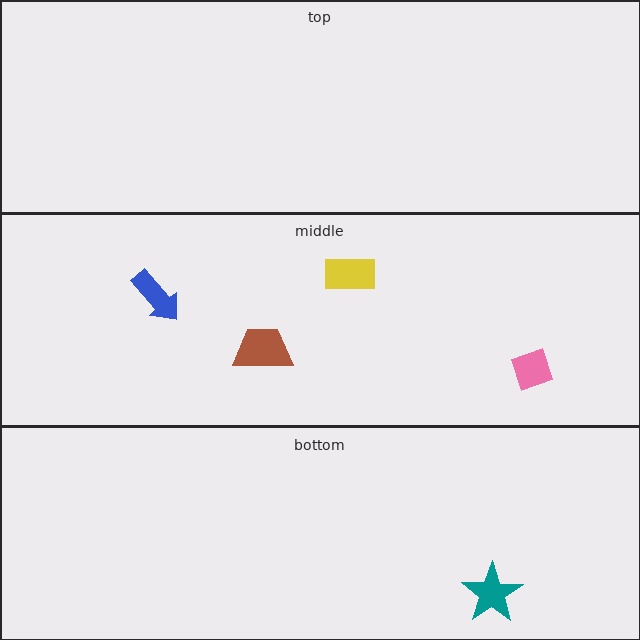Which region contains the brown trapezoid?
The middle region.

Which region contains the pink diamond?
The middle region.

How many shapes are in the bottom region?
1.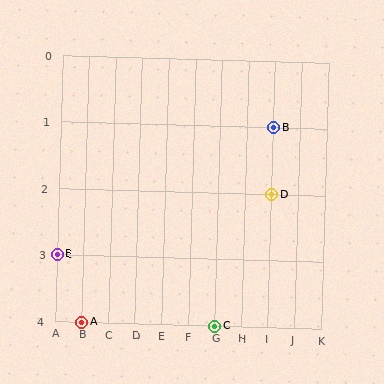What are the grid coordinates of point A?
Point A is at grid coordinates (B, 4).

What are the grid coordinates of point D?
Point D is at grid coordinates (I, 2).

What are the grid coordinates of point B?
Point B is at grid coordinates (I, 1).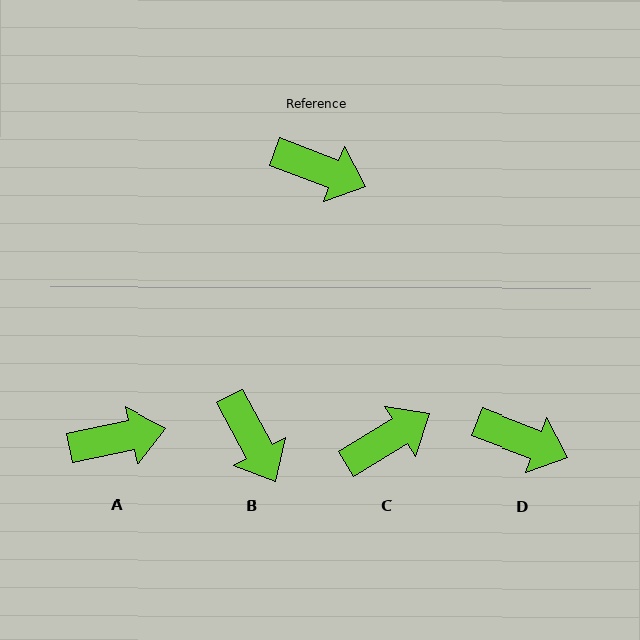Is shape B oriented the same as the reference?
No, it is off by about 41 degrees.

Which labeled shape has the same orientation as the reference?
D.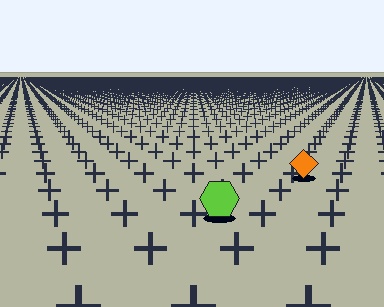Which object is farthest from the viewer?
The orange diamond is farthest from the viewer. It appears smaller and the ground texture around it is denser.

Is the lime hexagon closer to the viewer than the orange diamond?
Yes. The lime hexagon is closer — you can tell from the texture gradient: the ground texture is coarser near it.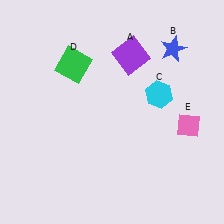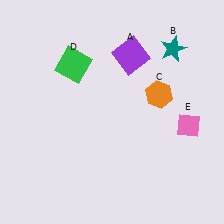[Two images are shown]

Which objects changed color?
B changed from blue to teal. C changed from cyan to orange.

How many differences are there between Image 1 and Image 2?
There are 2 differences between the two images.